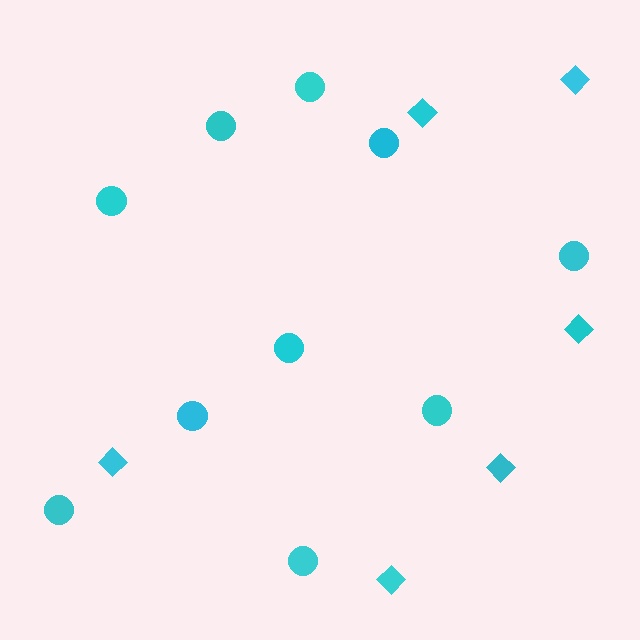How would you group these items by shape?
There are 2 groups: one group of diamonds (6) and one group of circles (10).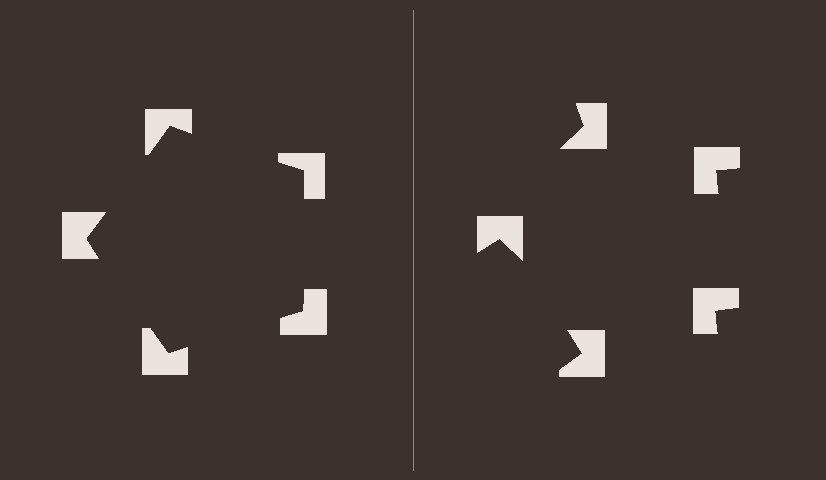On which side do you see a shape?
An illusory pentagon appears on the left side. On the right side the wedge cuts are rotated, so no coherent shape forms.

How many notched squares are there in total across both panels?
10 — 5 on each side.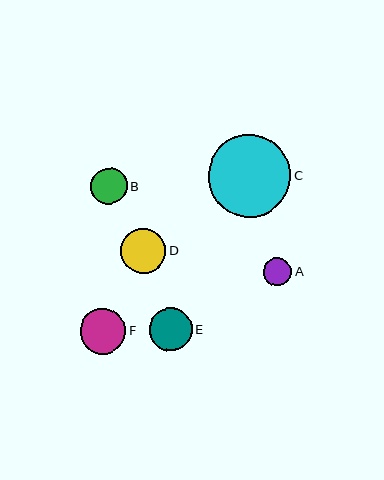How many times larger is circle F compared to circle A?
Circle F is approximately 1.6 times the size of circle A.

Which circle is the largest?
Circle C is the largest with a size of approximately 83 pixels.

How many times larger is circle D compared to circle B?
Circle D is approximately 1.2 times the size of circle B.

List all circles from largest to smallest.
From largest to smallest: C, F, D, E, B, A.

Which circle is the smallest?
Circle A is the smallest with a size of approximately 28 pixels.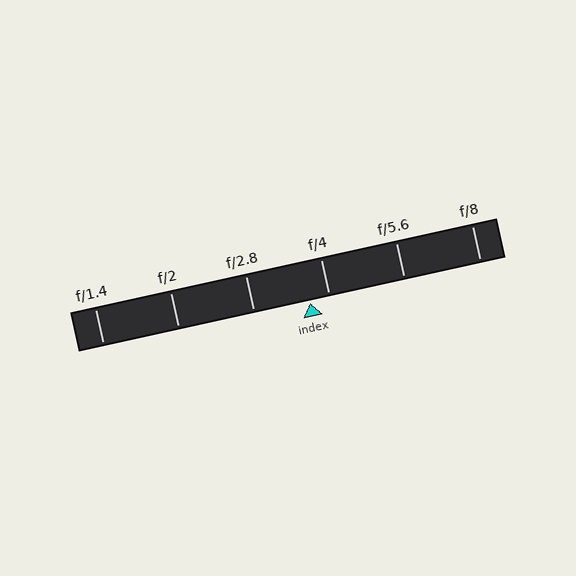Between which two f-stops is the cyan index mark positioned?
The index mark is between f/2.8 and f/4.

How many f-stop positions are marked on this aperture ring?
There are 6 f-stop positions marked.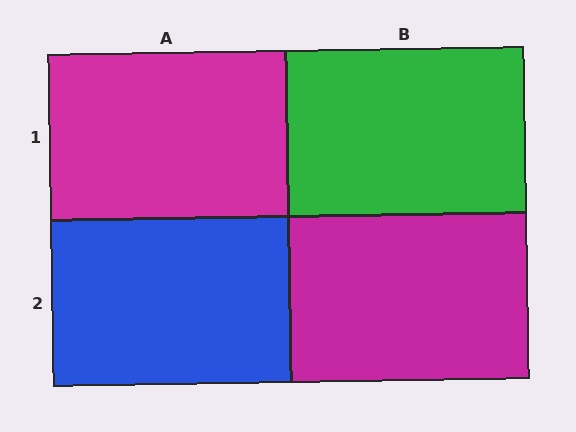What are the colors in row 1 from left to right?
Magenta, green.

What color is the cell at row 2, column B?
Magenta.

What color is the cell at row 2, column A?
Blue.